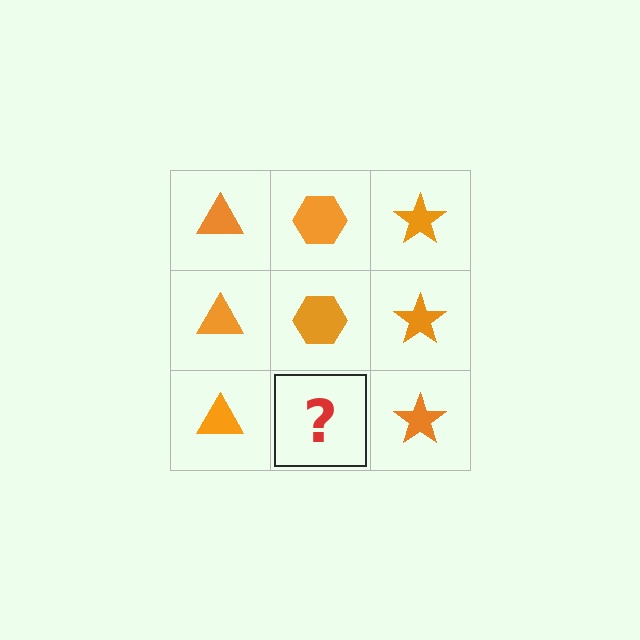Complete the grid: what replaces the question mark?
The question mark should be replaced with an orange hexagon.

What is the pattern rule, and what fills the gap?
The rule is that each column has a consistent shape. The gap should be filled with an orange hexagon.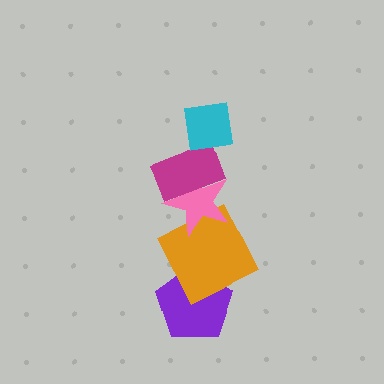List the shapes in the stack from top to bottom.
From top to bottom: the cyan square, the magenta rectangle, the pink star, the orange square, the purple pentagon.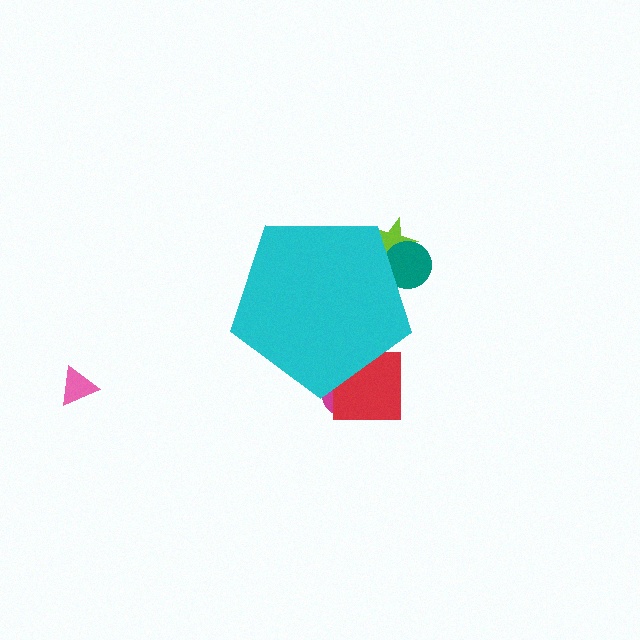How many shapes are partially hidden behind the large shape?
4 shapes are partially hidden.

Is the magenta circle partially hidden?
Yes, the magenta circle is partially hidden behind the cyan pentagon.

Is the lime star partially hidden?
Yes, the lime star is partially hidden behind the cyan pentagon.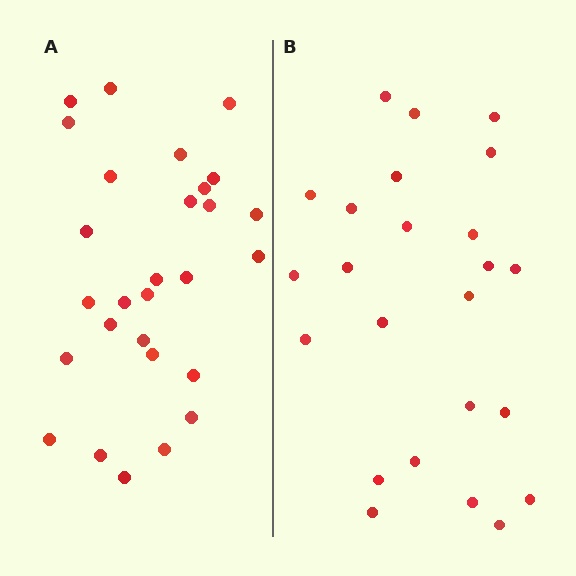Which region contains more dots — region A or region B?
Region A (the left region) has more dots.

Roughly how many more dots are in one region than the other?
Region A has about 4 more dots than region B.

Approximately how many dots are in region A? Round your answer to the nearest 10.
About 30 dots. (The exact count is 28, which rounds to 30.)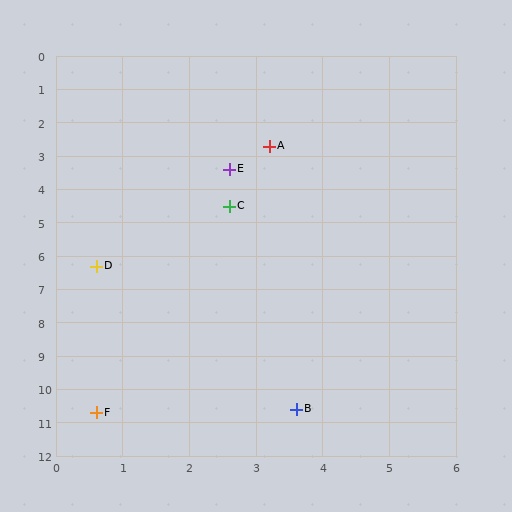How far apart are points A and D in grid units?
Points A and D are about 4.4 grid units apart.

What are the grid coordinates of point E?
Point E is at approximately (2.6, 3.4).